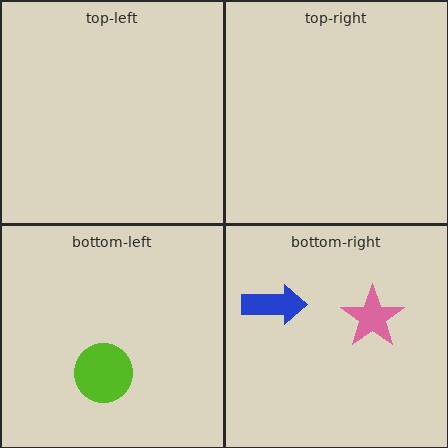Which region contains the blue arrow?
The bottom-right region.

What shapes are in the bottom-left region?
The lime circle.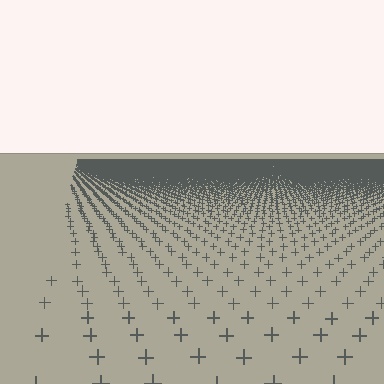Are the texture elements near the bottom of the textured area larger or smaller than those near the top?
Larger. Near the bottom, elements are closer to the viewer and appear at a bigger on-screen size.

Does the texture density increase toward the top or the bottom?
Density increases toward the top.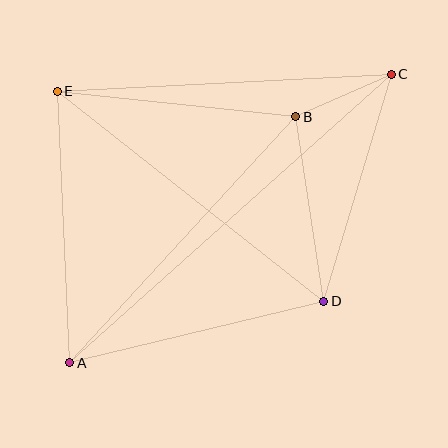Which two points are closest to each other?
Points B and C are closest to each other.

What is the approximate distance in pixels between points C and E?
The distance between C and E is approximately 334 pixels.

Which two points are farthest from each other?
Points A and C are farthest from each other.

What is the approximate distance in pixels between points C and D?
The distance between C and D is approximately 236 pixels.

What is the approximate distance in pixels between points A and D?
The distance between A and D is approximately 261 pixels.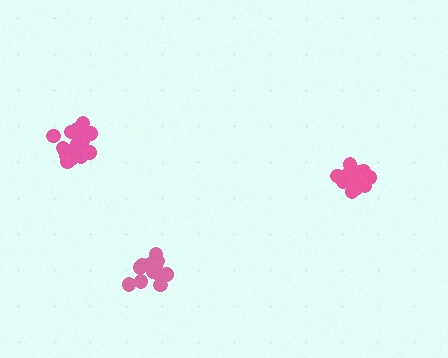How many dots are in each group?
Group 1: 18 dots, Group 2: 13 dots, Group 3: 19 dots (50 total).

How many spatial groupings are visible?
There are 3 spatial groupings.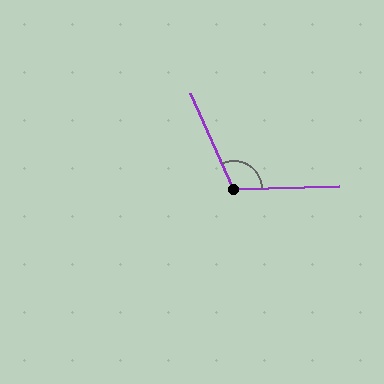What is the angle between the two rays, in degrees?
Approximately 113 degrees.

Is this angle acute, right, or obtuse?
It is obtuse.